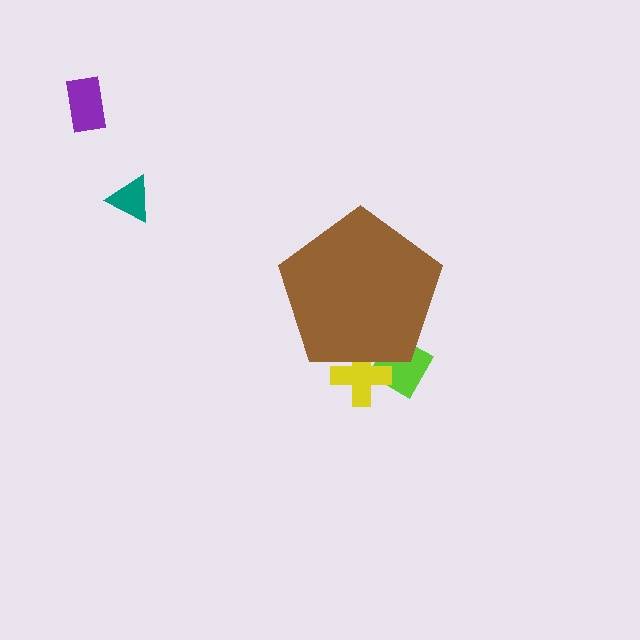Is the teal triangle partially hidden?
No, the teal triangle is fully visible.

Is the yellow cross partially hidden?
Yes, the yellow cross is partially hidden behind the brown pentagon.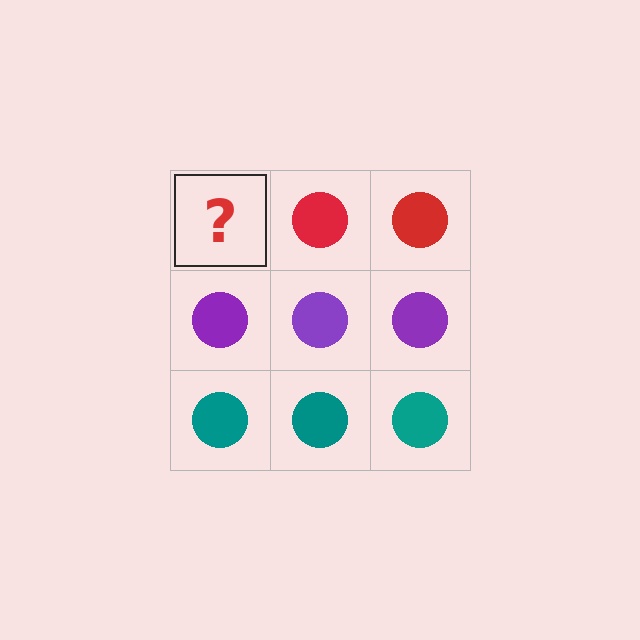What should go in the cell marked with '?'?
The missing cell should contain a red circle.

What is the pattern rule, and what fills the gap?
The rule is that each row has a consistent color. The gap should be filled with a red circle.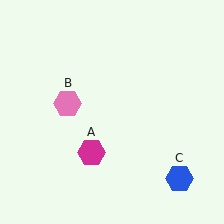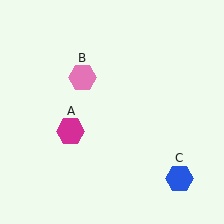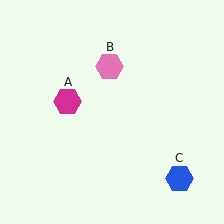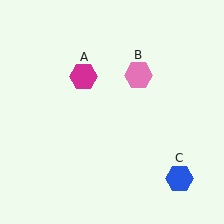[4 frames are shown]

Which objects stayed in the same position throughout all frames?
Blue hexagon (object C) remained stationary.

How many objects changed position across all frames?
2 objects changed position: magenta hexagon (object A), pink hexagon (object B).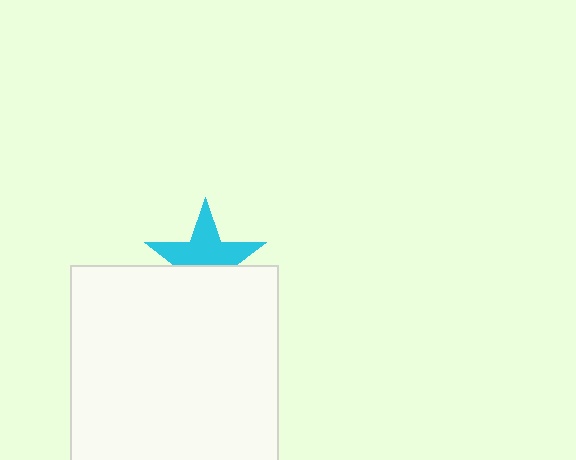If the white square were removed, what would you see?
You would see the complete cyan star.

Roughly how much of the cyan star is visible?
About half of it is visible (roughly 59%).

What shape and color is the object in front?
The object in front is a white square.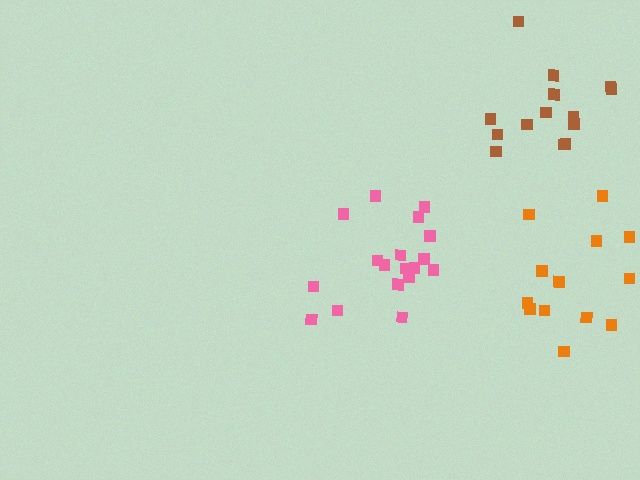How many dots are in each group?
Group 1: 13 dots, Group 2: 18 dots, Group 3: 14 dots (45 total).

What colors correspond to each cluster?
The clusters are colored: orange, pink, brown.